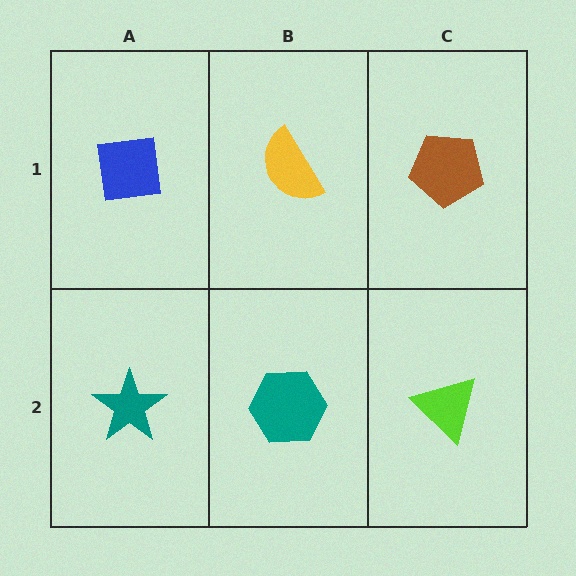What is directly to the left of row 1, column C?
A yellow semicircle.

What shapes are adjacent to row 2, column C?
A brown pentagon (row 1, column C), a teal hexagon (row 2, column B).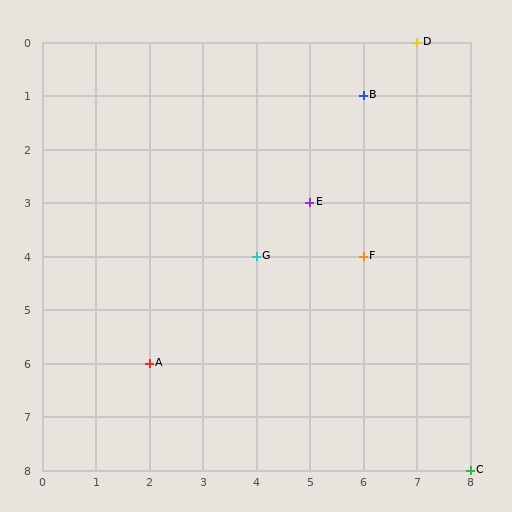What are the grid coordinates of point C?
Point C is at grid coordinates (8, 8).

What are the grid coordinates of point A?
Point A is at grid coordinates (2, 6).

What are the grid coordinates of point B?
Point B is at grid coordinates (6, 1).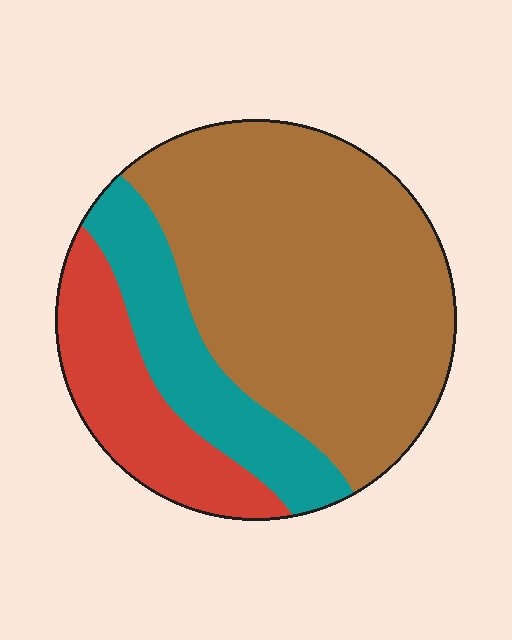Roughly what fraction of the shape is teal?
Teal covers 19% of the shape.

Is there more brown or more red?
Brown.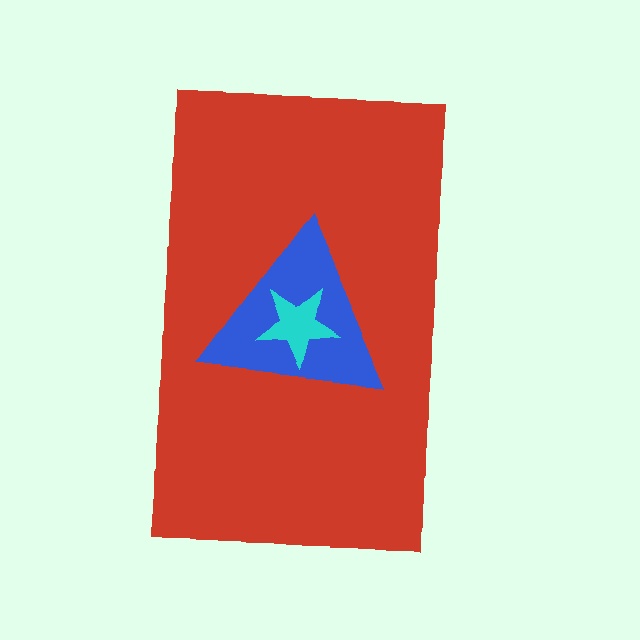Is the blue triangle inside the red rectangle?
Yes.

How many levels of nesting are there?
3.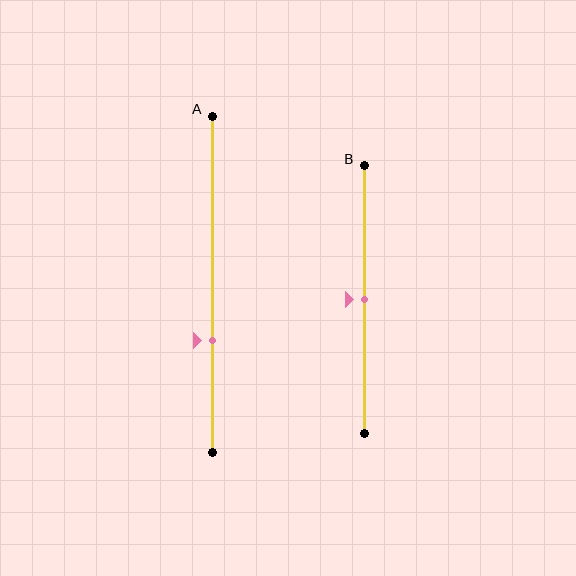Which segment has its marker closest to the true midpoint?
Segment B has its marker closest to the true midpoint.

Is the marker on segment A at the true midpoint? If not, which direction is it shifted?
No, the marker on segment A is shifted downward by about 17% of the segment length.